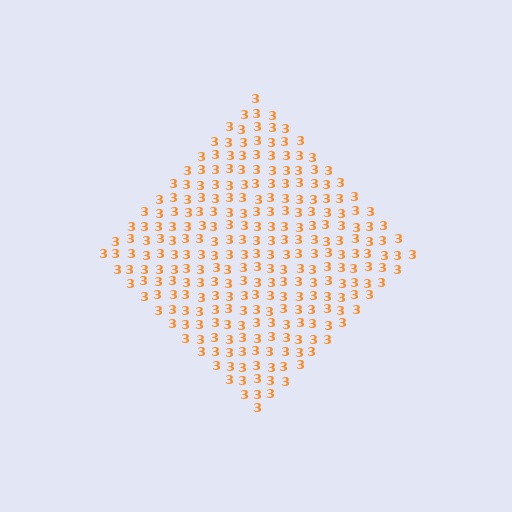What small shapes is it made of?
It is made of small digit 3's.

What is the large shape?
The large shape is a diamond.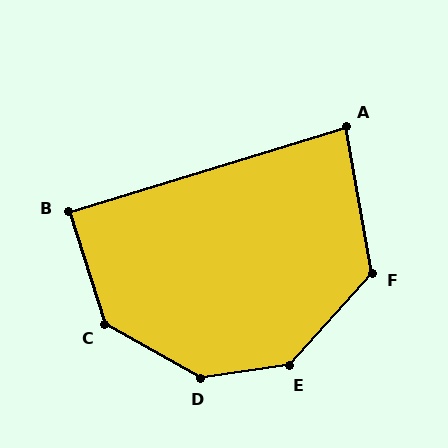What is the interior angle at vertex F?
Approximately 128 degrees (obtuse).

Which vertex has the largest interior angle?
D, at approximately 143 degrees.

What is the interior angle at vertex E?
Approximately 140 degrees (obtuse).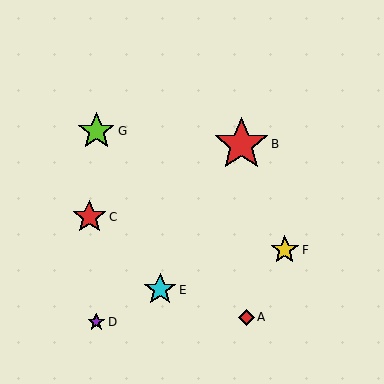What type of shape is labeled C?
Shape C is a red star.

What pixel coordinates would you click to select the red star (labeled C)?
Click at (89, 217) to select the red star C.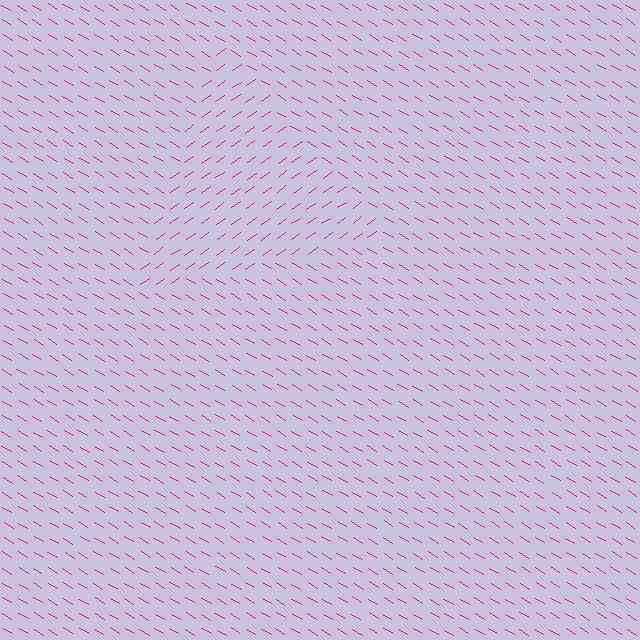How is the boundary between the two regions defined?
The boundary is defined purely by a change in line orientation (approximately 66 degrees difference). All lines are the same color and thickness.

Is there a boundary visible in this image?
Yes, there is a texture boundary formed by a change in line orientation.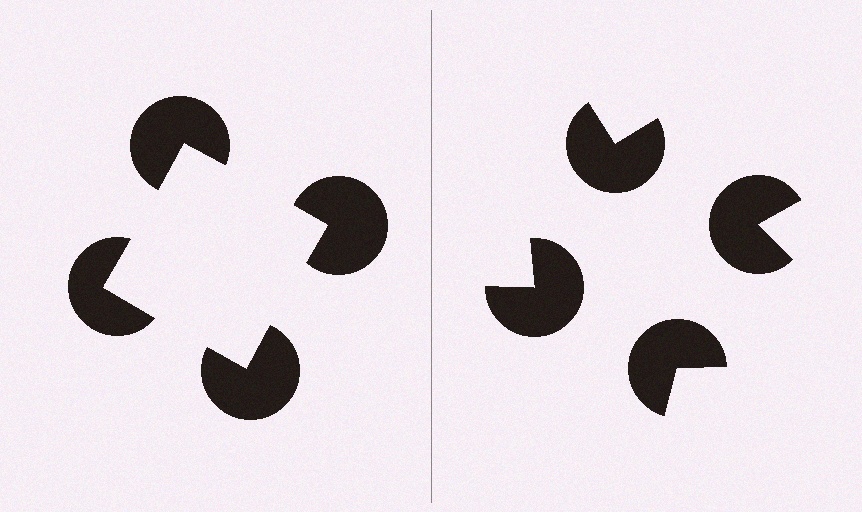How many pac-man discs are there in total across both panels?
8 — 4 on each side.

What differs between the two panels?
The pac-man discs are positioned identically on both sides; only the wedge orientations differ. On the left they align to a square; on the right they are misaligned.